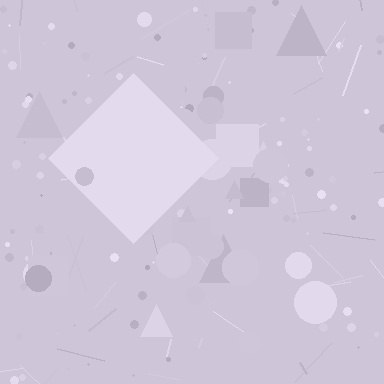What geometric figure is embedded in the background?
A diamond is embedded in the background.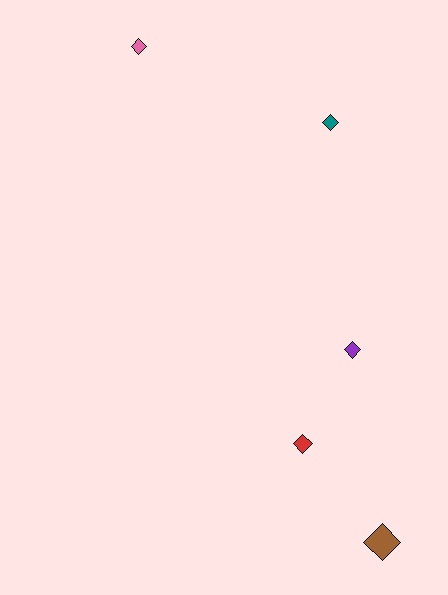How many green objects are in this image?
There are no green objects.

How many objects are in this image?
There are 5 objects.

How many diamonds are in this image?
There are 5 diamonds.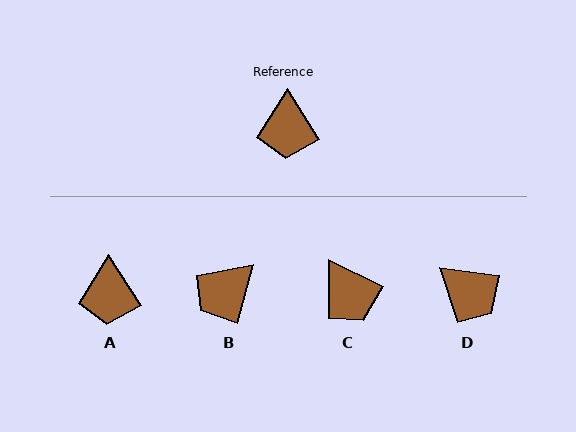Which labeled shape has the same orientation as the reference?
A.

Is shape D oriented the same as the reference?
No, it is off by about 50 degrees.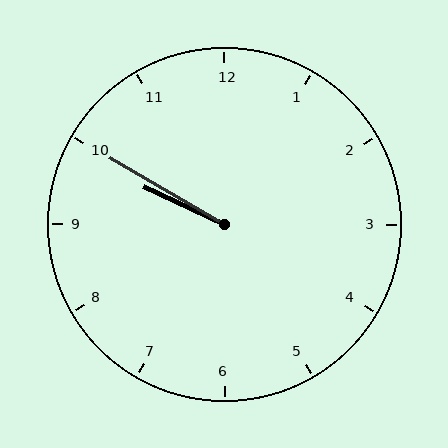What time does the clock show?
9:50.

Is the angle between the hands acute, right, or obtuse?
It is acute.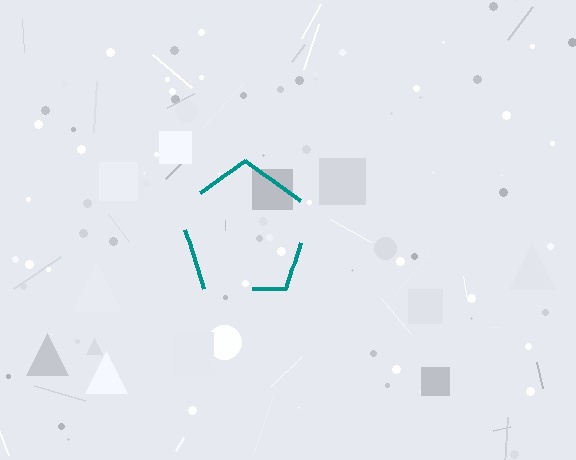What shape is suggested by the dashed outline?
The dashed outline suggests a pentagon.